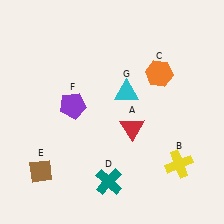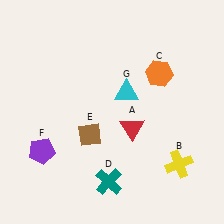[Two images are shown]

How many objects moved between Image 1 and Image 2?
2 objects moved between the two images.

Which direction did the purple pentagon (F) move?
The purple pentagon (F) moved down.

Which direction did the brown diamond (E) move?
The brown diamond (E) moved right.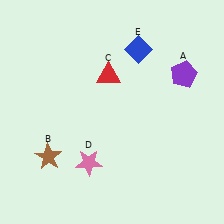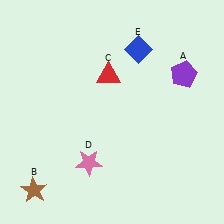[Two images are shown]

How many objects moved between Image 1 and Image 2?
1 object moved between the two images.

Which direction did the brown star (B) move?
The brown star (B) moved down.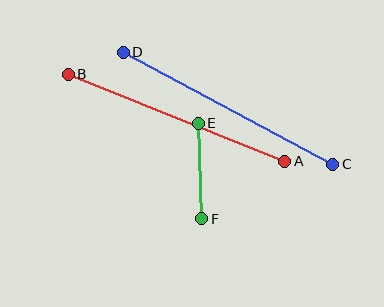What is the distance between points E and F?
The distance is approximately 96 pixels.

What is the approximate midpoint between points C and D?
The midpoint is at approximately (228, 108) pixels.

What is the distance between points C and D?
The distance is approximately 237 pixels.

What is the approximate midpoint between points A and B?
The midpoint is at approximately (176, 118) pixels.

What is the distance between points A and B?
The distance is approximately 234 pixels.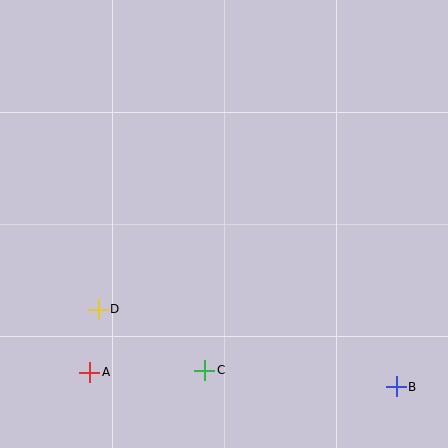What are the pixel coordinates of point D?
Point D is at (98, 309).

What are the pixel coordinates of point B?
Point B is at (396, 387).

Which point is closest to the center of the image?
Point C at (205, 370) is closest to the center.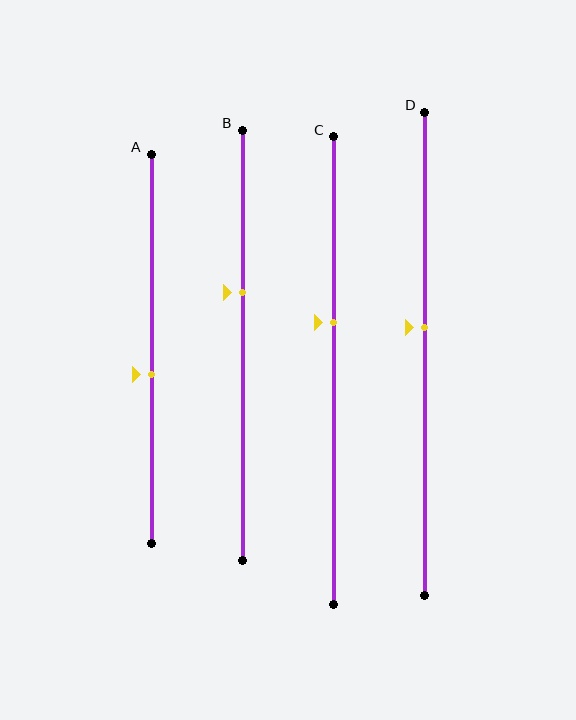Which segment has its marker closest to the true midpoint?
Segment D has its marker closest to the true midpoint.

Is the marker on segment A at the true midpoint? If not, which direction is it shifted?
No, the marker on segment A is shifted downward by about 7% of the segment length.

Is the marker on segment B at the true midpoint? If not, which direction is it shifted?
No, the marker on segment B is shifted upward by about 12% of the segment length.